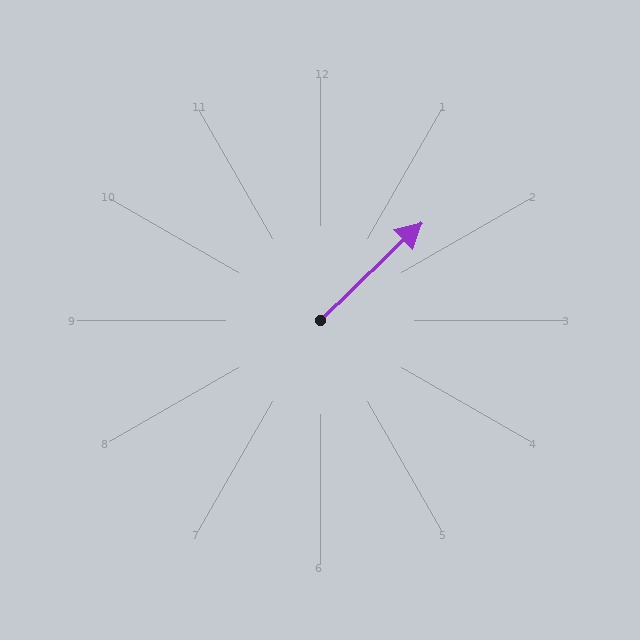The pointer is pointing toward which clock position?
Roughly 2 o'clock.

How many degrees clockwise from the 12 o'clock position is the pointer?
Approximately 46 degrees.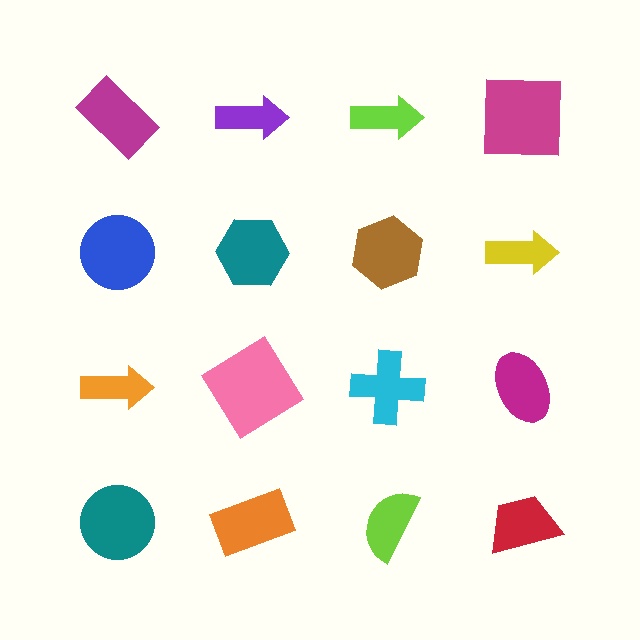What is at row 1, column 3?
A lime arrow.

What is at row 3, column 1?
An orange arrow.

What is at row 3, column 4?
A magenta ellipse.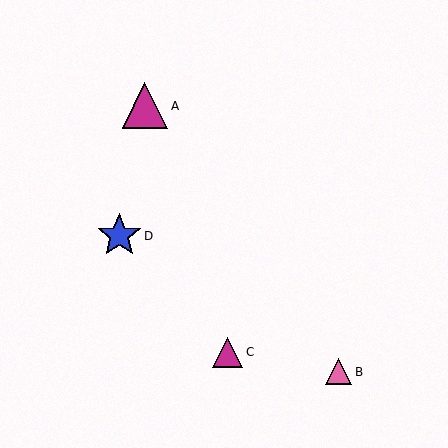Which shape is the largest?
The magenta triangle (labeled A) is the largest.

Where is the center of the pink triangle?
The center of the pink triangle is at (339, 372).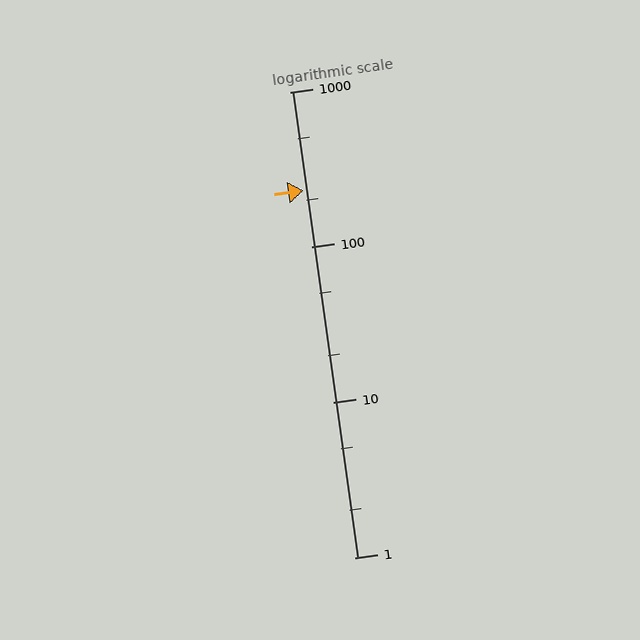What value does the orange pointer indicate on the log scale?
The pointer indicates approximately 230.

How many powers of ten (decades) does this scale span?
The scale spans 3 decades, from 1 to 1000.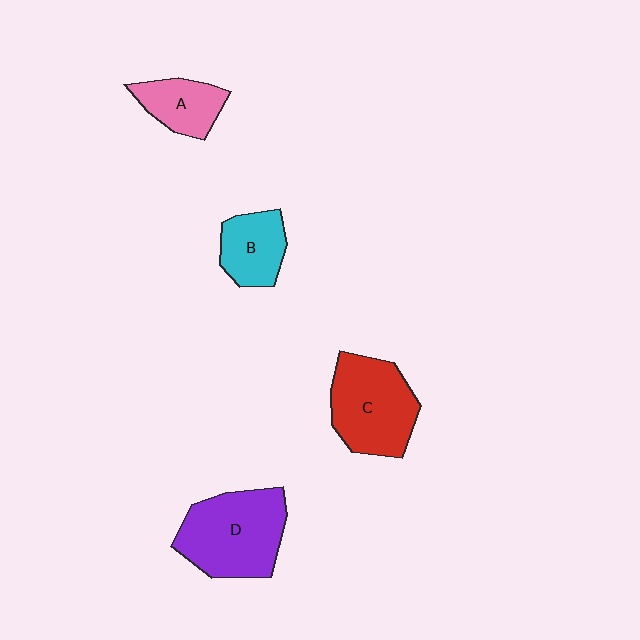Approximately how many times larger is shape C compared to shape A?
Approximately 1.8 times.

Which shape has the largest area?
Shape D (purple).